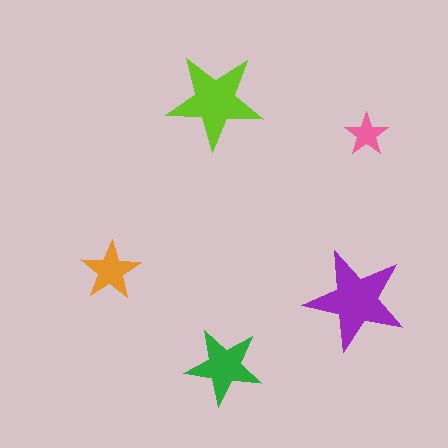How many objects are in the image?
There are 5 objects in the image.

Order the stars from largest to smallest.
the purple one, the lime one, the green one, the orange one, the pink one.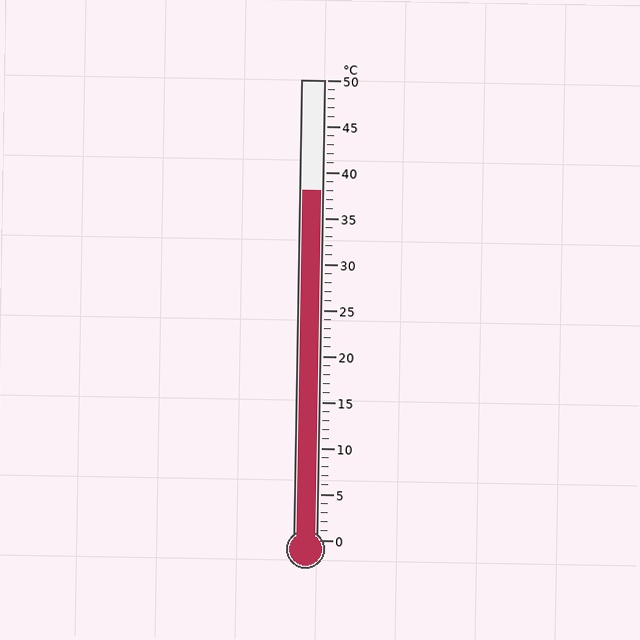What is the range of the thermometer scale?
The thermometer scale ranges from 0°C to 50°C.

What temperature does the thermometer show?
The thermometer shows approximately 38°C.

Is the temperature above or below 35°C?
The temperature is above 35°C.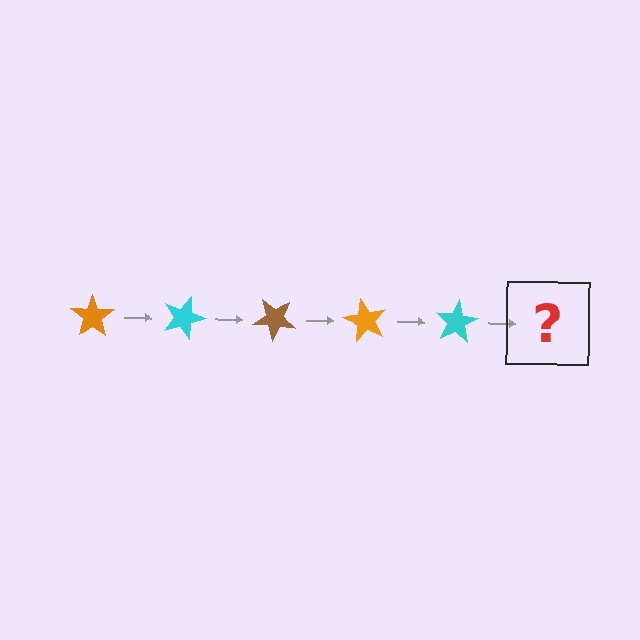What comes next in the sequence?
The next element should be a brown star, rotated 100 degrees from the start.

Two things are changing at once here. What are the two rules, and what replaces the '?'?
The two rules are that it rotates 20 degrees each step and the color cycles through orange, cyan, and brown. The '?' should be a brown star, rotated 100 degrees from the start.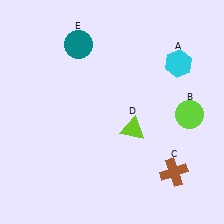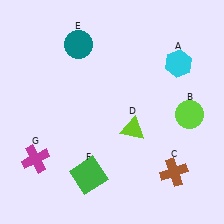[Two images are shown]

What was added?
A green square (F), a magenta cross (G) were added in Image 2.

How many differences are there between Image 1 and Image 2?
There are 2 differences between the two images.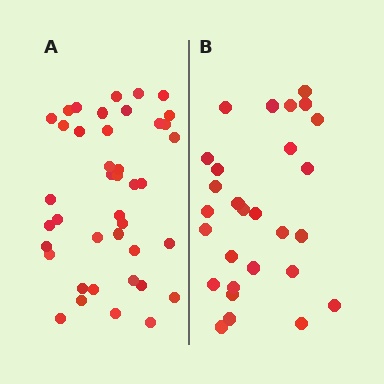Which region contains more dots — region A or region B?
Region A (the left region) has more dots.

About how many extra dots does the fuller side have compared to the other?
Region A has approximately 15 more dots than region B.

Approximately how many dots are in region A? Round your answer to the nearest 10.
About 40 dots. (The exact count is 41, which rounds to 40.)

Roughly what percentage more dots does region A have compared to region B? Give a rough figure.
About 45% more.